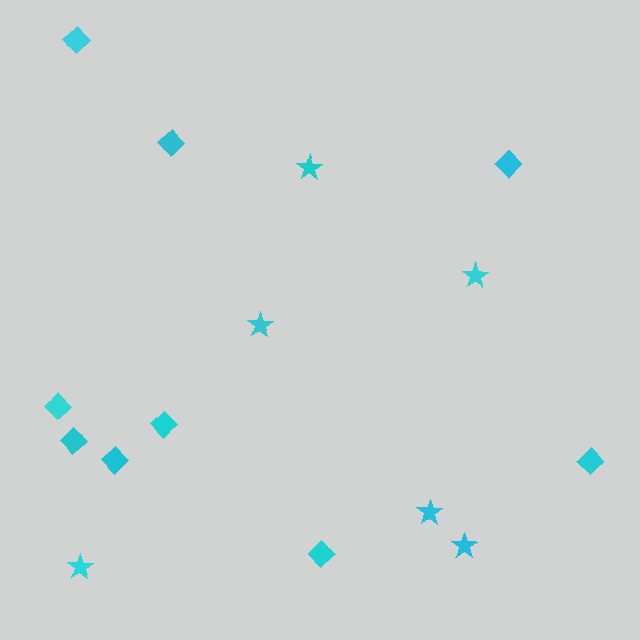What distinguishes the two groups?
There are 2 groups: one group of diamonds (9) and one group of stars (6).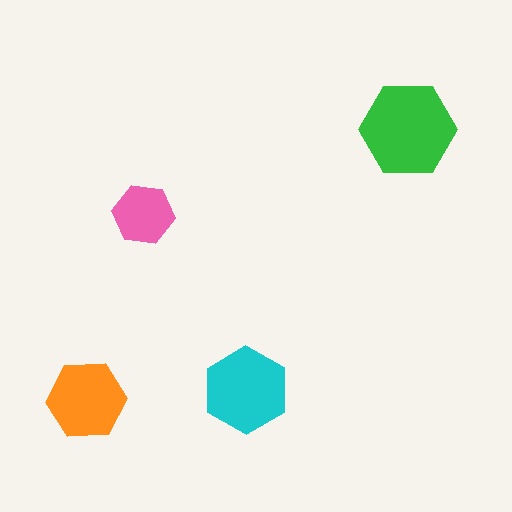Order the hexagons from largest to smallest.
the green one, the cyan one, the orange one, the pink one.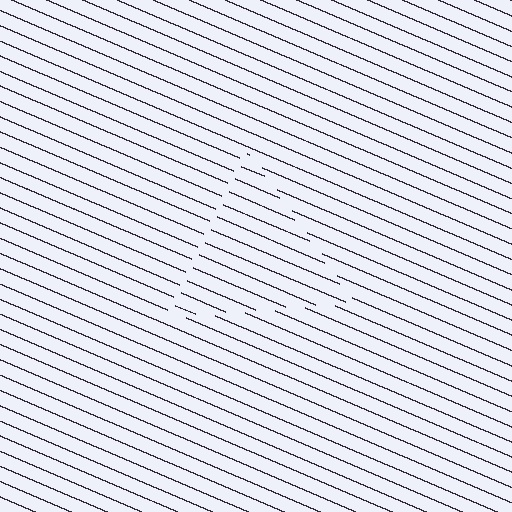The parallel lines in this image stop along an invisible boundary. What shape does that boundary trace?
An illusory triangle. The interior of the shape contains the same grating, shifted by half a period — the contour is defined by the phase discontinuity where line-ends from the inner and outer gratings abut.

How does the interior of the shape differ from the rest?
The interior of the shape contains the same grating, shifted by half a period — the contour is defined by the phase discontinuity where line-ends from the inner and outer gratings abut.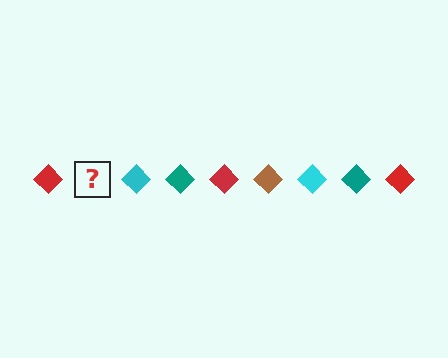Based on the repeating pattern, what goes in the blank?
The blank should be a brown diamond.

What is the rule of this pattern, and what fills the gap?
The rule is that the pattern cycles through red, brown, cyan, teal diamonds. The gap should be filled with a brown diamond.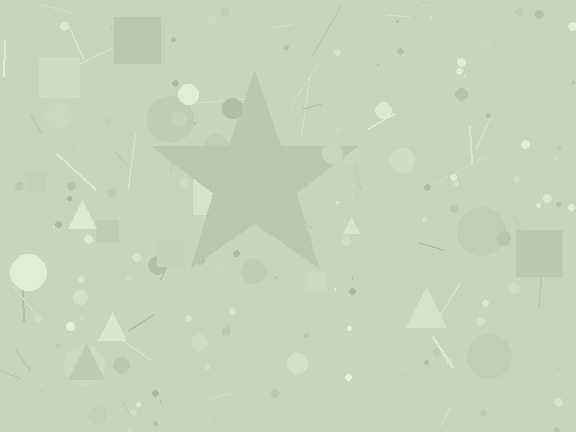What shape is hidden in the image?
A star is hidden in the image.